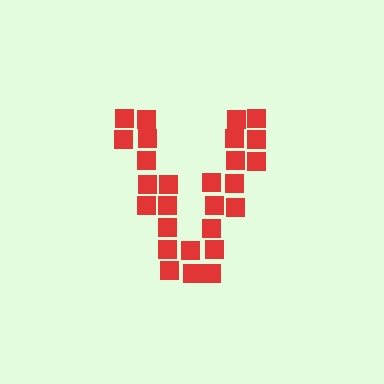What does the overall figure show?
The overall figure shows the letter V.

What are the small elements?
The small elements are squares.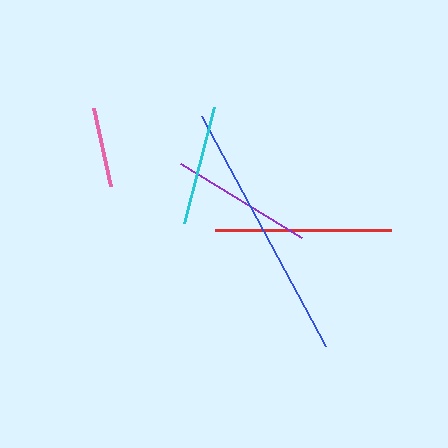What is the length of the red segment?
The red segment is approximately 176 pixels long.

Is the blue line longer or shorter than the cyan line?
The blue line is longer than the cyan line.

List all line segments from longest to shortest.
From longest to shortest: blue, red, purple, cyan, pink.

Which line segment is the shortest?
The pink line is the shortest at approximately 80 pixels.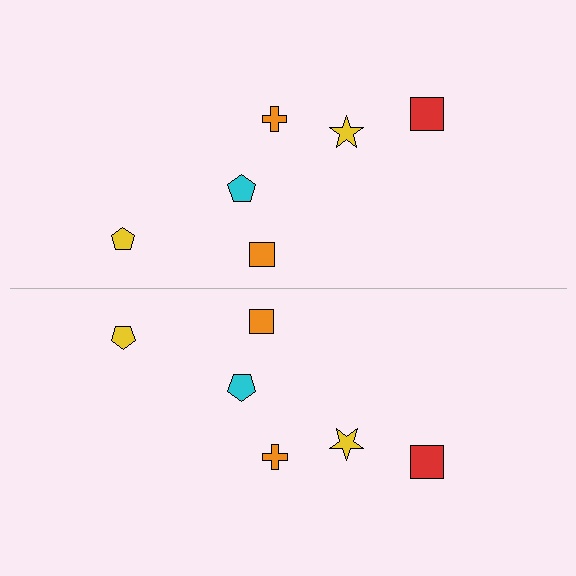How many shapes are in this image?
There are 12 shapes in this image.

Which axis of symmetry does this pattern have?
The pattern has a horizontal axis of symmetry running through the center of the image.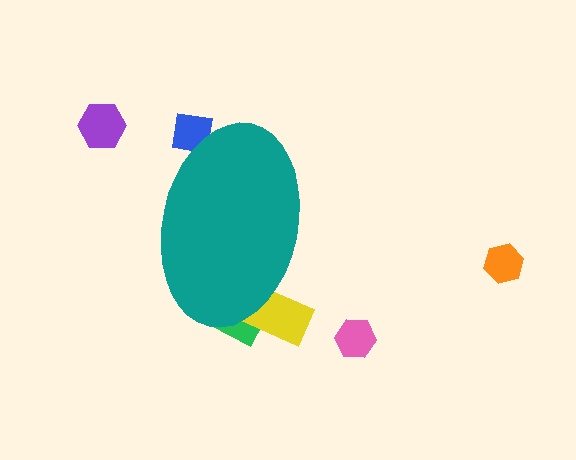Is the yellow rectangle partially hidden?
Yes, the yellow rectangle is partially hidden behind the teal ellipse.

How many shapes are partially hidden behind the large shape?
3 shapes are partially hidden.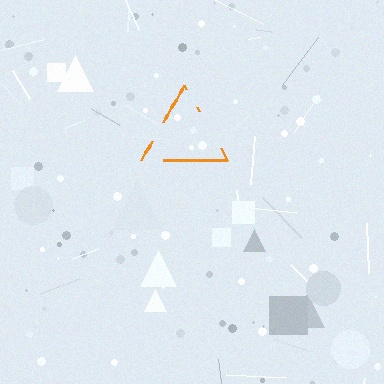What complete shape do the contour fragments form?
The contour fragments form a triangle.